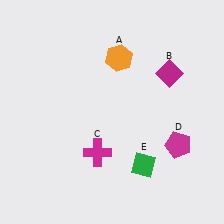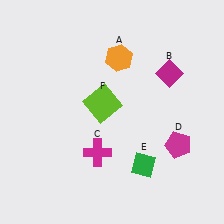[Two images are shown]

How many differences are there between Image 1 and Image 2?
There is 1 difference between the two images.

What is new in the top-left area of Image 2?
A lime square (F) was added in the top-left area of Image 2.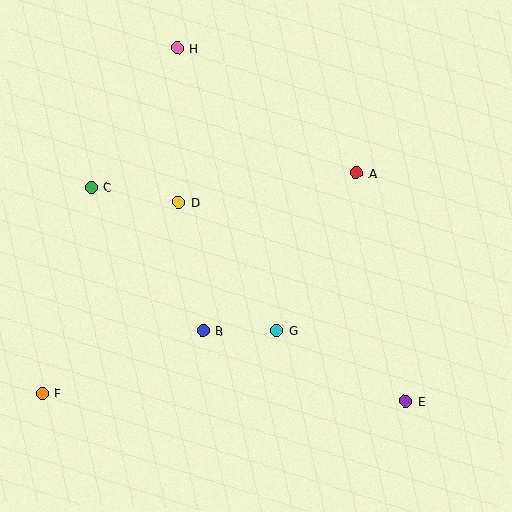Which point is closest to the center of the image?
Point G at (277, 330) is closest to the center.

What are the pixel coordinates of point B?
Point B is at (203, 331).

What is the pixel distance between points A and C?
The distance between A and C is 266 pixels.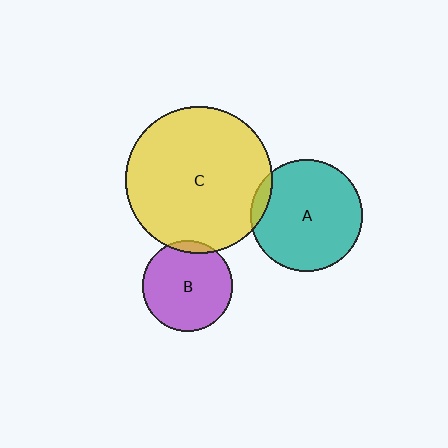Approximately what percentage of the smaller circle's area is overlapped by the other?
Approximately 5%.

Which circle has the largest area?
Circle C (yellow).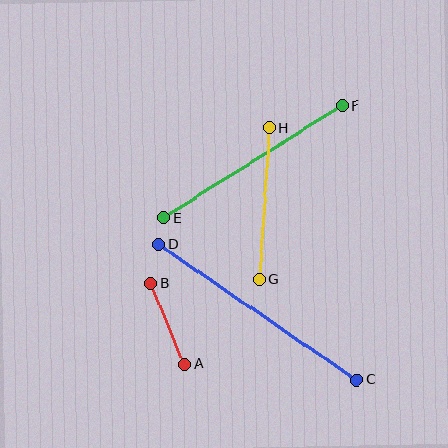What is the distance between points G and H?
The distance is approximately 152 pixels.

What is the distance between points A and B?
The distance is approximately 87 pixels.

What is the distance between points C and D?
The distance is approximately 239 pixels.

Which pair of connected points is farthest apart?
Points C and D are farthest apart.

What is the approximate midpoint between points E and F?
The midpoint is at approximately (253, 162) pixels.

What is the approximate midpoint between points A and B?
The midpoint is at approximately (168, 324) pixels.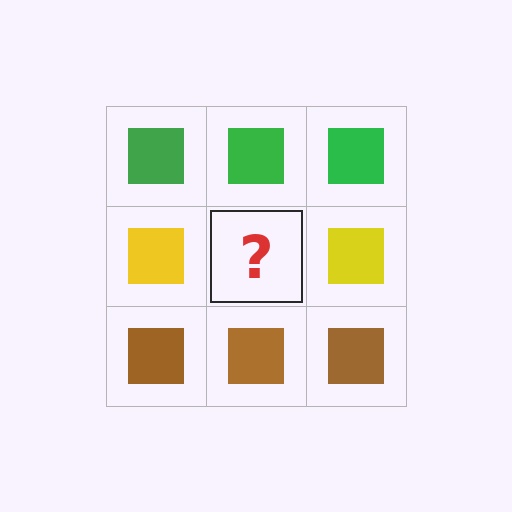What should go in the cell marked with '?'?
The missing cell should contain a yellow square.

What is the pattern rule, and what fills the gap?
The rule is that each row has a consistent color. The gap should be filled with a yellow square.